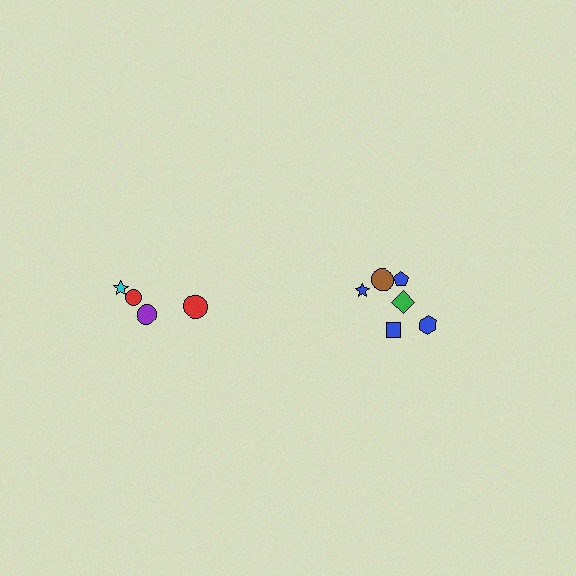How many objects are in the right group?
There are 6 objects.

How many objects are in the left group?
There are 4 objects.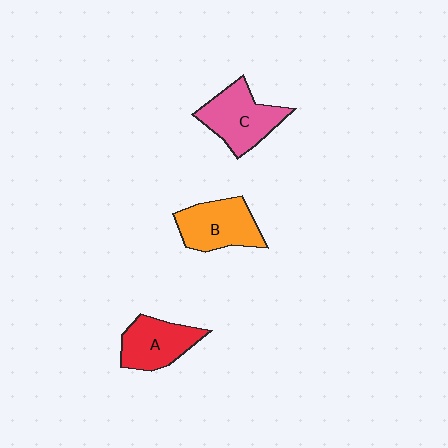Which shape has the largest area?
Shape C (pink).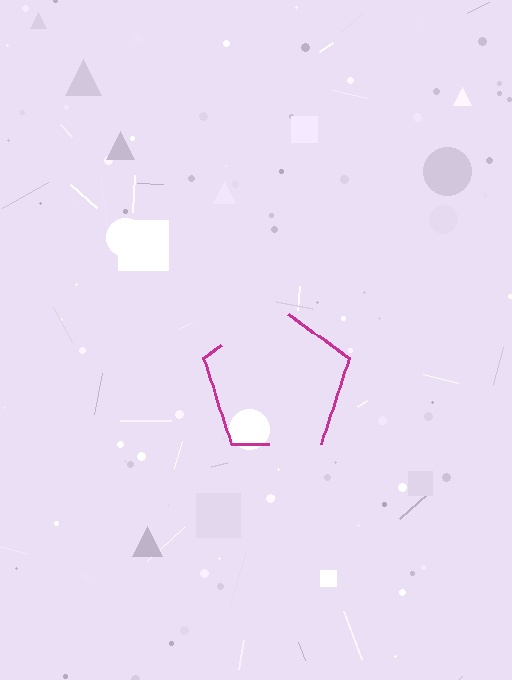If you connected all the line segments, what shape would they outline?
They would outline a pentagon.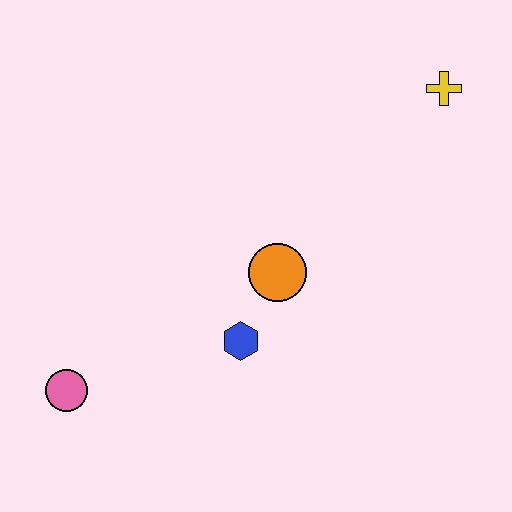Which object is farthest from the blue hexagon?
The yellow cross is farthest from the blue hexagon.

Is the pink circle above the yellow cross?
No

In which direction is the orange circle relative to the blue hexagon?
The orange circle is above the blue hexagon.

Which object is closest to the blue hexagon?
The orange circle is closest to the blue hexagon.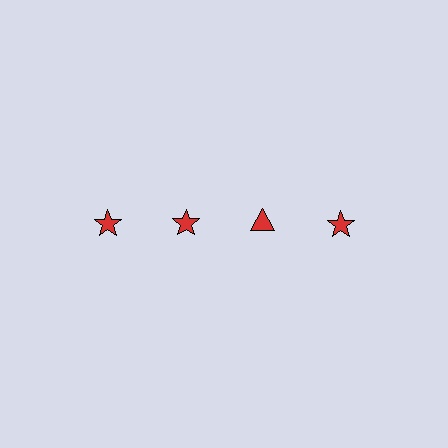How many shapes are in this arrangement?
There are 4 shapes arranged in a grid pattern.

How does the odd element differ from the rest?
It has a different shape: triangle instead of star.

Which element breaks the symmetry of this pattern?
The red triangle in the top row, center column breaks the symmetry. All other shapes are red stars.